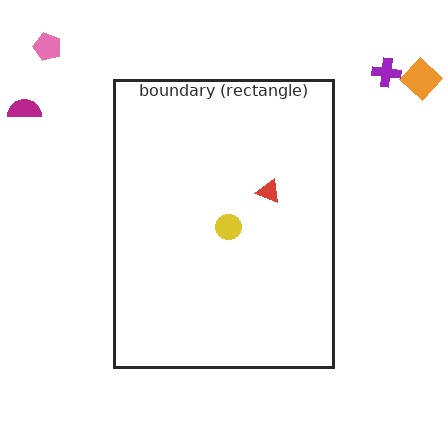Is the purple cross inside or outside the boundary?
Outside.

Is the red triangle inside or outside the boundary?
Inside.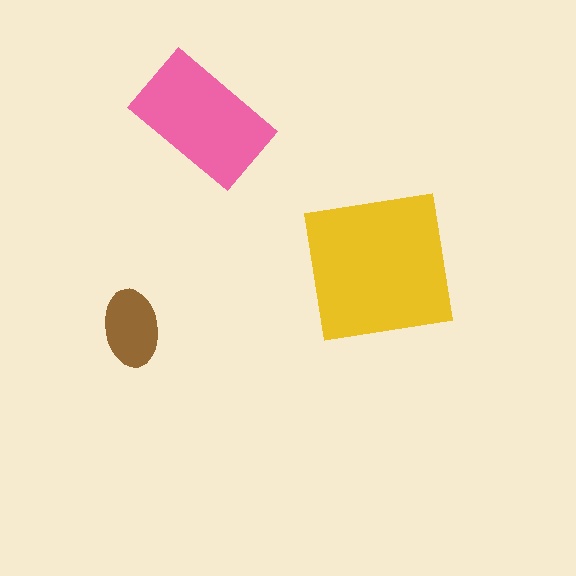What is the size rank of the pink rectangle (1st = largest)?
2nd.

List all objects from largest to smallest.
The yellow square, the pink rectangle, the brown ellipse.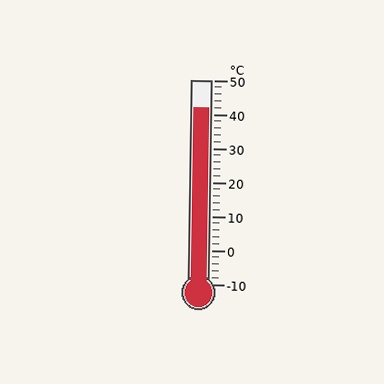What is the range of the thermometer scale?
The thermometer scale ranges from -10°C to 50°C.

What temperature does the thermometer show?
The thermometer shows approximately 42°C.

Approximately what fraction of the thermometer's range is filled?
The thermometer is filled to approximately 85% of its range.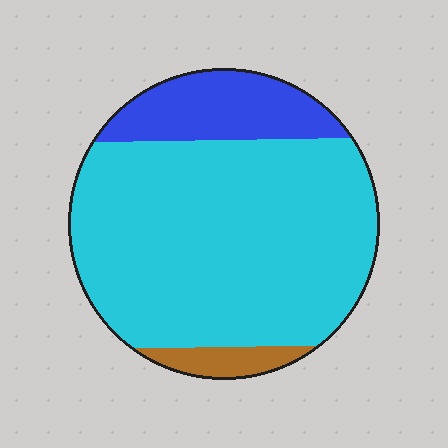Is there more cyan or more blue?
Cyan.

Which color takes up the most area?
Cyan, at roughly 75%.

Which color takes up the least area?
Brown, at roughly 5%.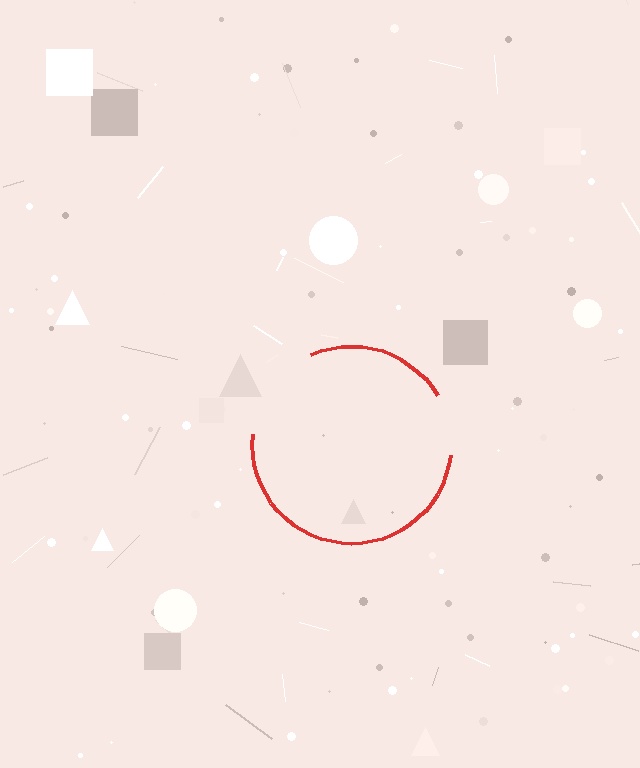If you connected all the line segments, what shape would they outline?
They would outline a circle.